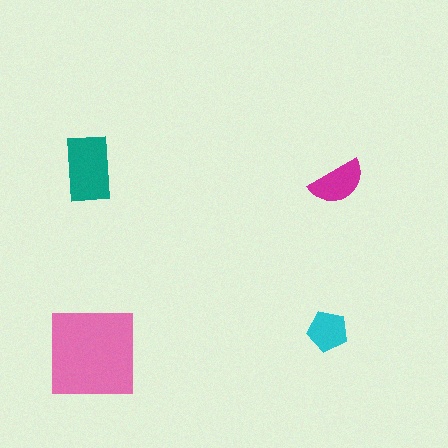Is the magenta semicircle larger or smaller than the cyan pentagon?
Larger.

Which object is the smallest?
The cyan pentagon.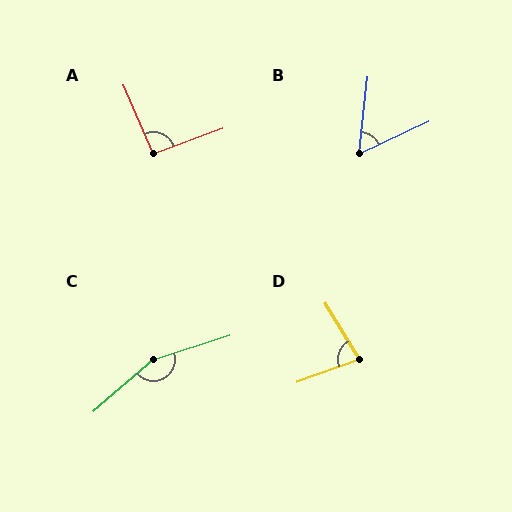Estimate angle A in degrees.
Approximately 93 degrees.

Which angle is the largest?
C, at approximately 157 degrees.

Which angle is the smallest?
B, at approximately 59 degrees.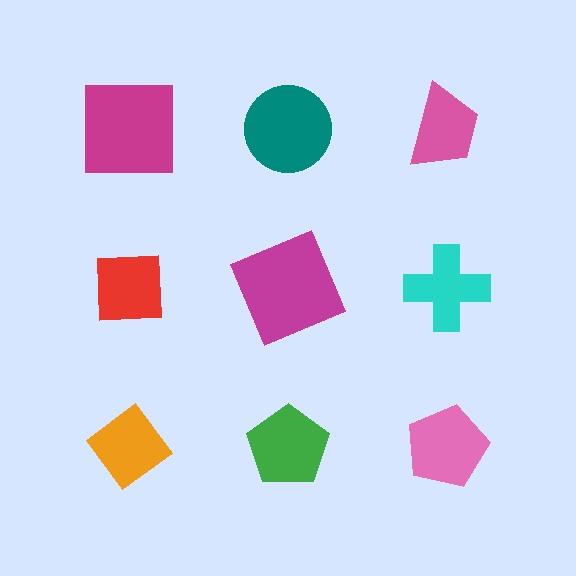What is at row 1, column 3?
A pink trapezoid.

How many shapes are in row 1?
3 shapes.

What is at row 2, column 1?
A red square.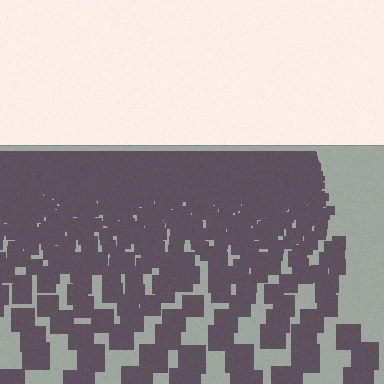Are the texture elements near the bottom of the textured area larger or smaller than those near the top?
Larger. Near the bottom, elements are closer to the viewer and appear at a bigger on-screen size.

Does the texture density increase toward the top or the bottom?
Density increases toward the top.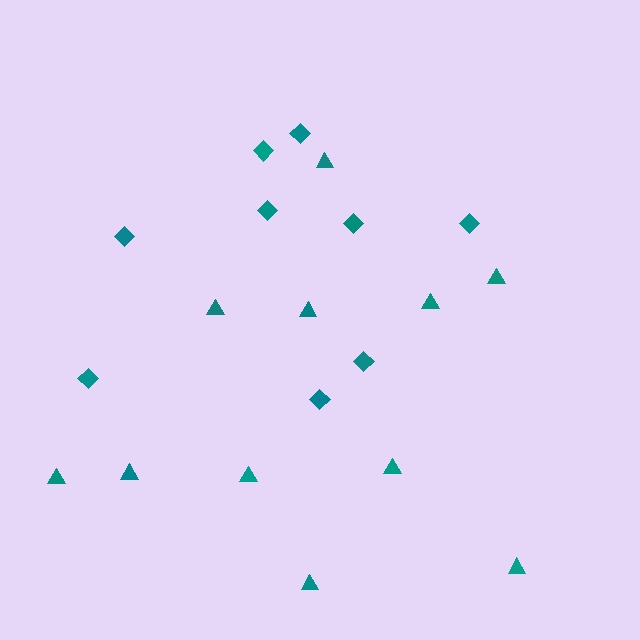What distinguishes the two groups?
There are 2 groups: one group of triangles (11) and one group of diamonds (9).